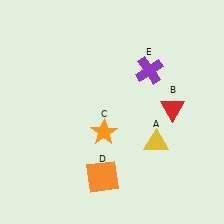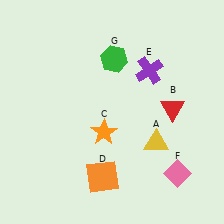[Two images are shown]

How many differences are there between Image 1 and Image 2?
There are 2 differences between the two images.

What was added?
A pink diamond (F), a green hexagon (G) were added in Image 2.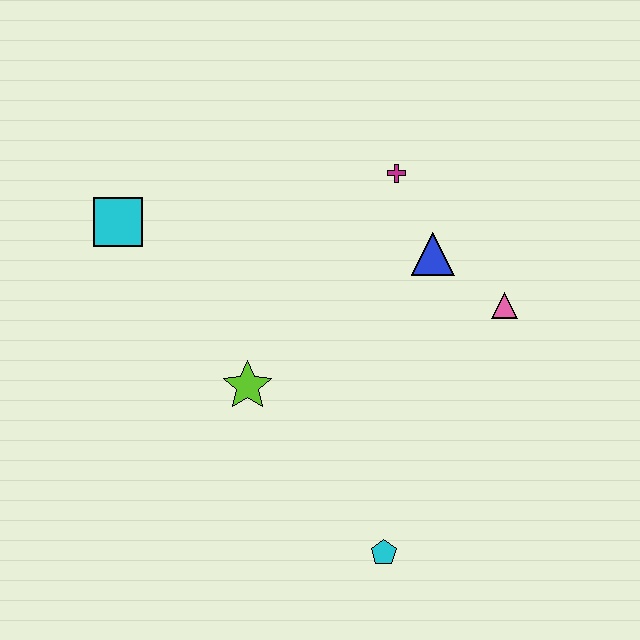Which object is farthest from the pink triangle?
The cyan square is farthest from the pink triangle.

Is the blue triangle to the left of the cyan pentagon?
No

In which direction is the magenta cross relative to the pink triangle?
The magenta cross is above the pink triangle.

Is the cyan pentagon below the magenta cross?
Yes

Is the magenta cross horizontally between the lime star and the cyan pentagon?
No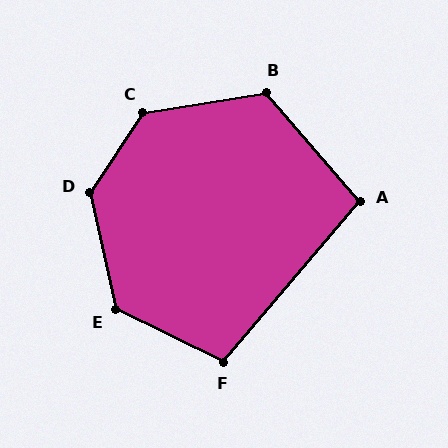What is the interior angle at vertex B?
Approximately 122 degrees (obtuse).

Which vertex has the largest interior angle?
D, at approximately 134 degrees.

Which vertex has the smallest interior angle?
A, at approximately 99 degrees.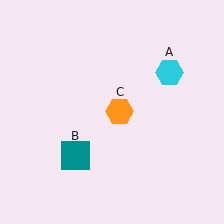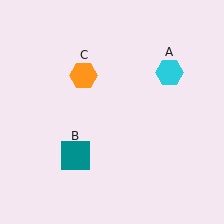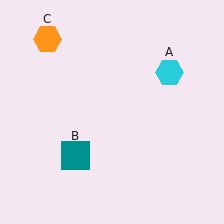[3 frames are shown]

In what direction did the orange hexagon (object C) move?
The orange hexagon (object C) moved up and to the left.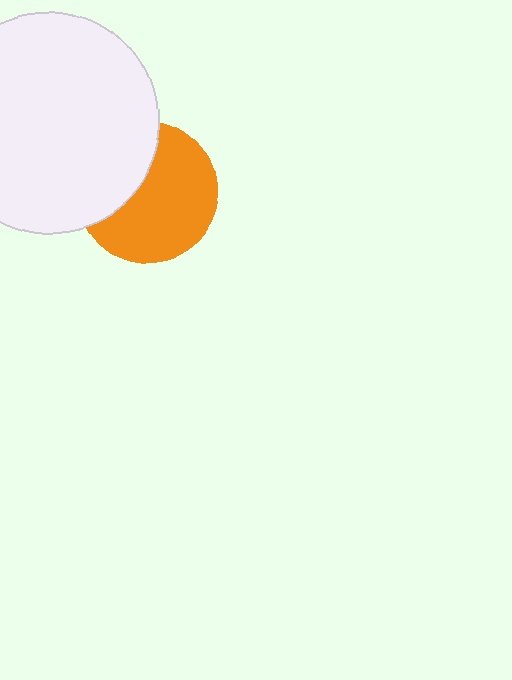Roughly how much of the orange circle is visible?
About half of it is visible (roughly 64%).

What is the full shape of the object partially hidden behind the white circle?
The partially hidden object is an orange circle.